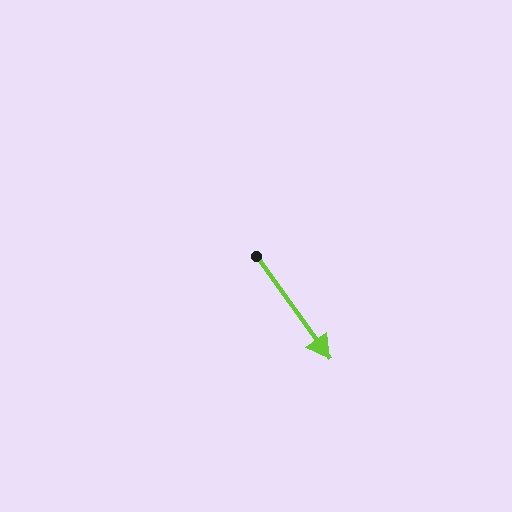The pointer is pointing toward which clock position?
Roughly 5 o'clock.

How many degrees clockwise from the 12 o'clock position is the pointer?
Approximately 145 degrees.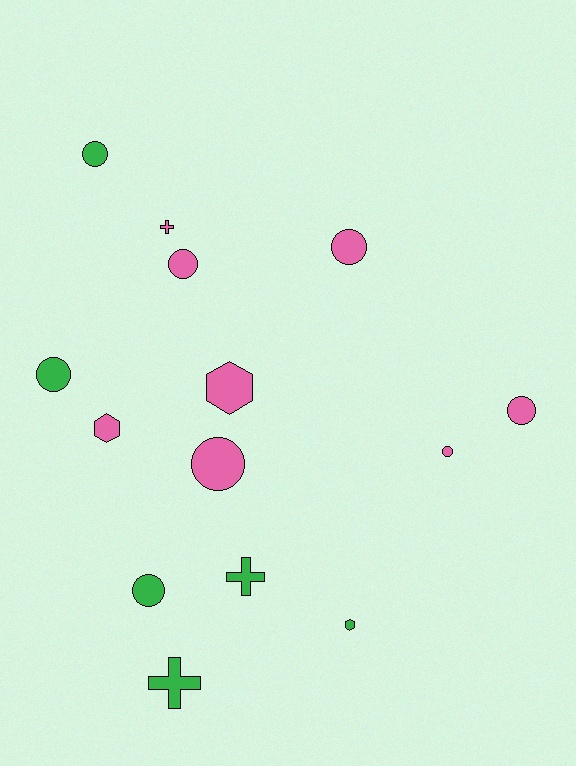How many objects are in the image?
There are 14 objects.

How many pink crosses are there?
There is 1 pink cross.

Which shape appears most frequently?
Circle, with 8 objects.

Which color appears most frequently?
Pink, with 8 objects.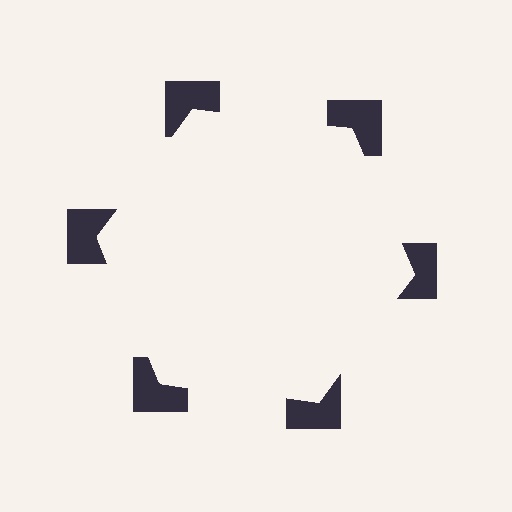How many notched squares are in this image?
There are 6 — one at each vertex of the illusory hexagon.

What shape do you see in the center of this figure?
An illusory hexagon — its edges are inferred from the aligned wedge cuts in the notched squares, not physically drawn.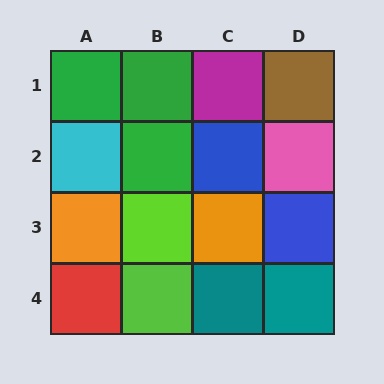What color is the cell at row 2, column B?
Green.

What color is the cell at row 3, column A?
Orange.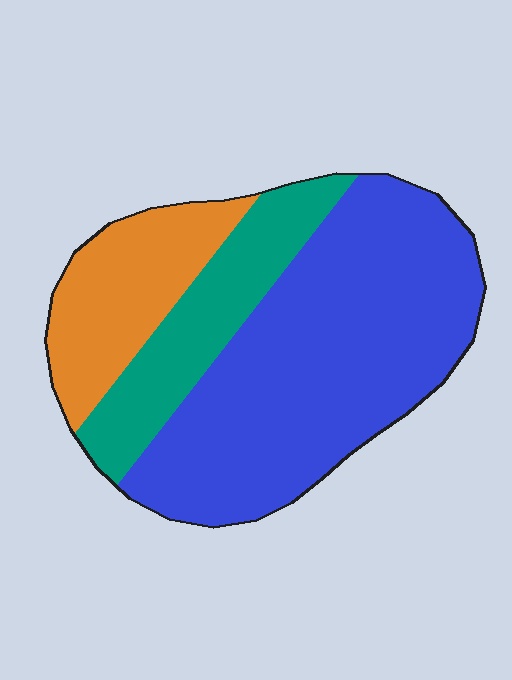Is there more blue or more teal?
Blue.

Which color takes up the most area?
Blue, at roughly 60%.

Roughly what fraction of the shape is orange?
Orange covers about 20% of the shape.